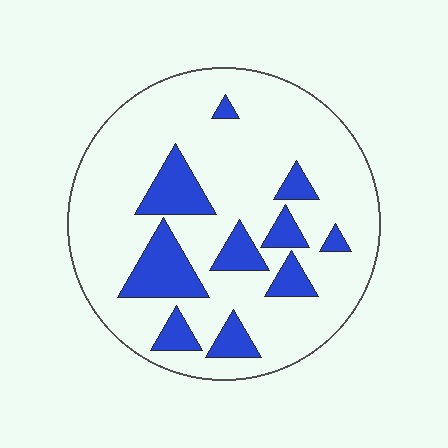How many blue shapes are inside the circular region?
10.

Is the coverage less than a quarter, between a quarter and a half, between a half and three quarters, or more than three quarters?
Less than a quarter.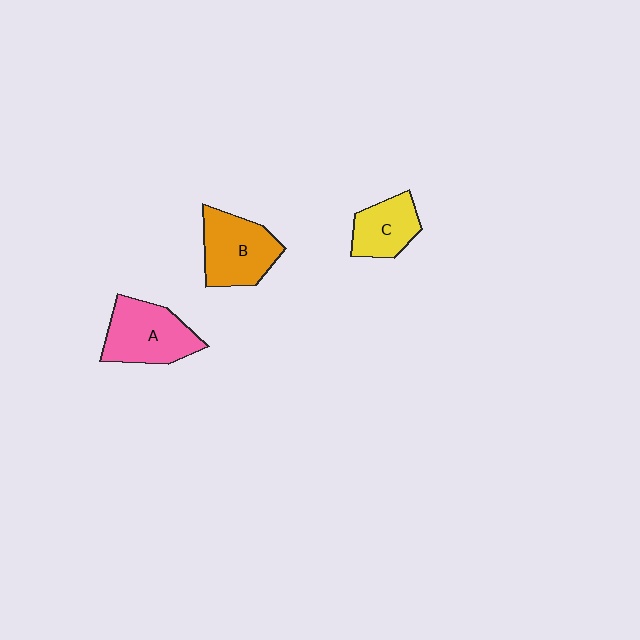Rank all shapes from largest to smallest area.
From largest to smallest: A (pink), B (orange), C (yellow).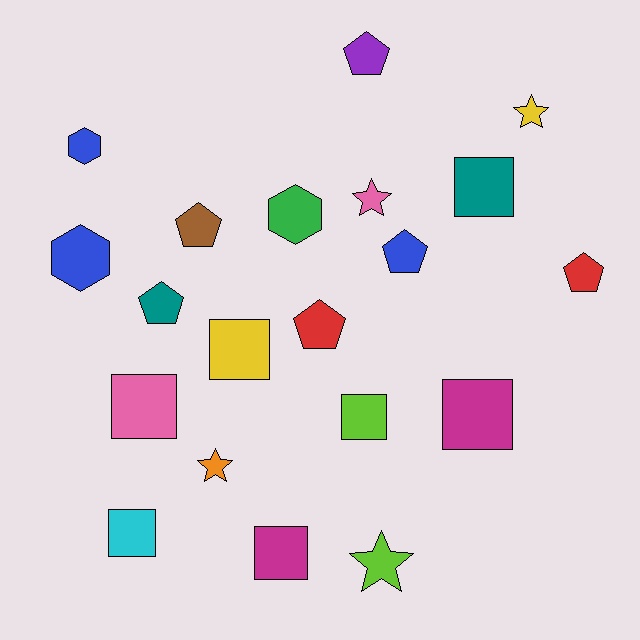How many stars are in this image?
There are 4 stars.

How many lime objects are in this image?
There are 2 lime objects.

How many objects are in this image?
There are 20 objects.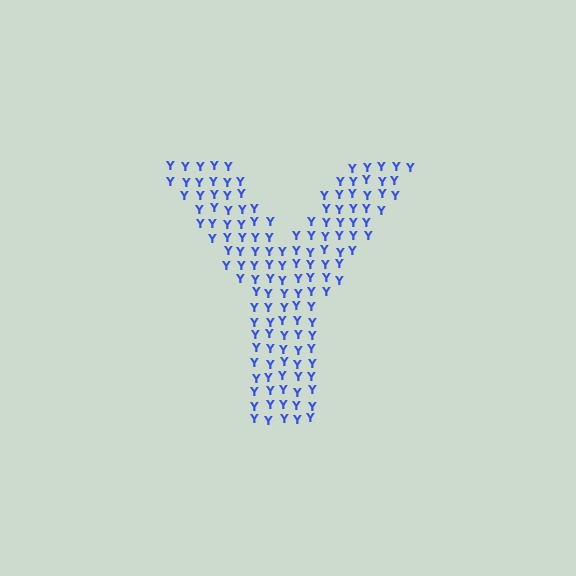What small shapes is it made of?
It is made of small letter Y's.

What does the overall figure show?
The overall figure shows the letter Y.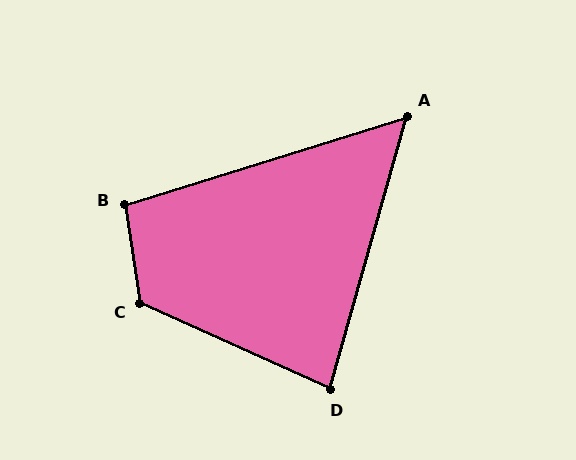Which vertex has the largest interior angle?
C, at approximately 123 degrees.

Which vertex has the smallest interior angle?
A, at approximately 57 degrees.